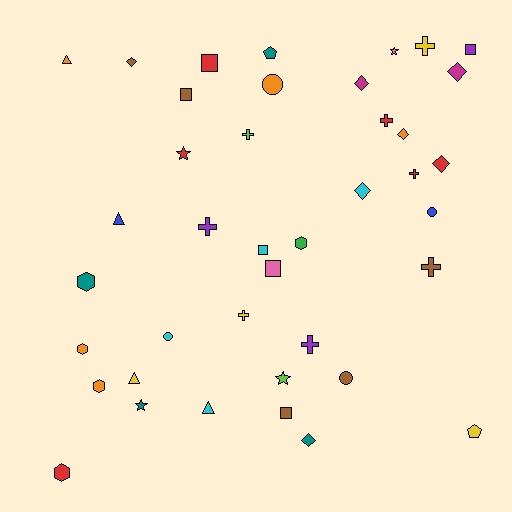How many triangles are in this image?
There are 4 triangles.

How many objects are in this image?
There are 40 objects.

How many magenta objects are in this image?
There are 2 magenta objects.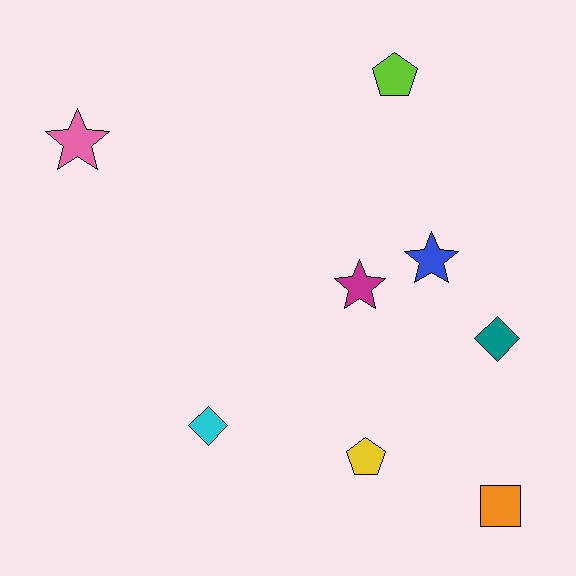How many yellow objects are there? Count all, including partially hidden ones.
There is 1 yellow object.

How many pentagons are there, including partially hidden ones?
There are 2 pentagons.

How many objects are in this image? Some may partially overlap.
There are 8 objects.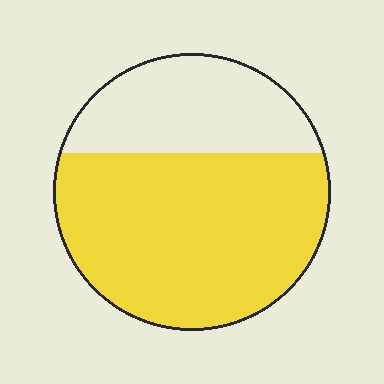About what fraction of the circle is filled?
About two thirds (2/3).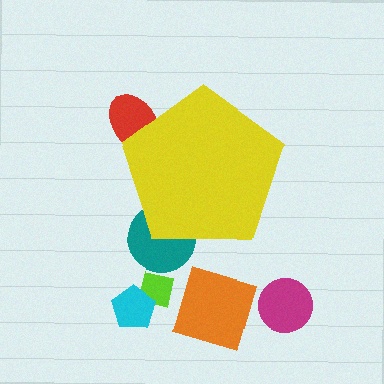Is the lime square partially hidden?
No, the lime square is fully visible.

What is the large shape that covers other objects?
A yellow pentagon.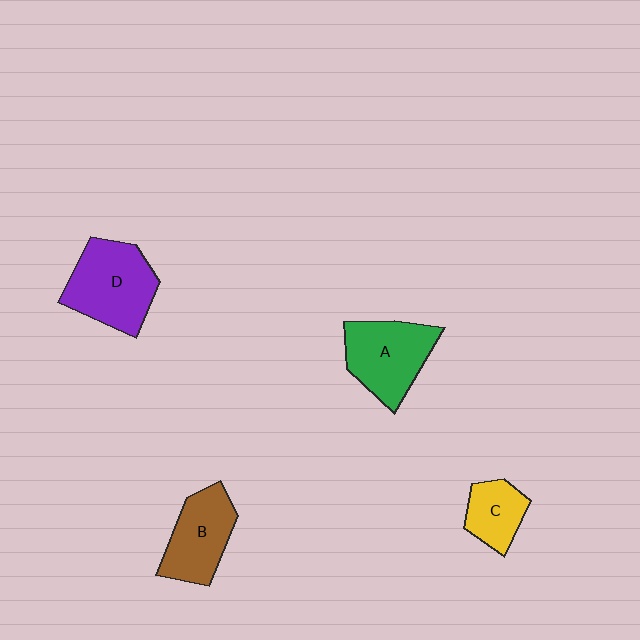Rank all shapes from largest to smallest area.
From largest to smallest: D (purple), A (green), B (brown), C (yellow).